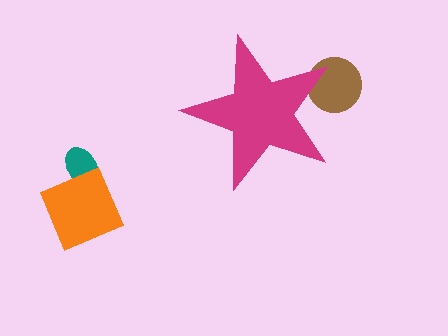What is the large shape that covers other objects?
A magenta star.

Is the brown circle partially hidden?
Yes, the brown circle is partially hidden behind the magenta star.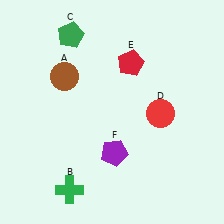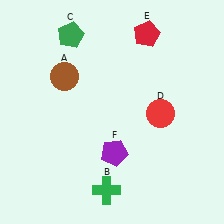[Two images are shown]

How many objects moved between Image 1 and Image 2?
2 objects moved between the two images.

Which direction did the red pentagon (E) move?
The red pentagon (E) moved up.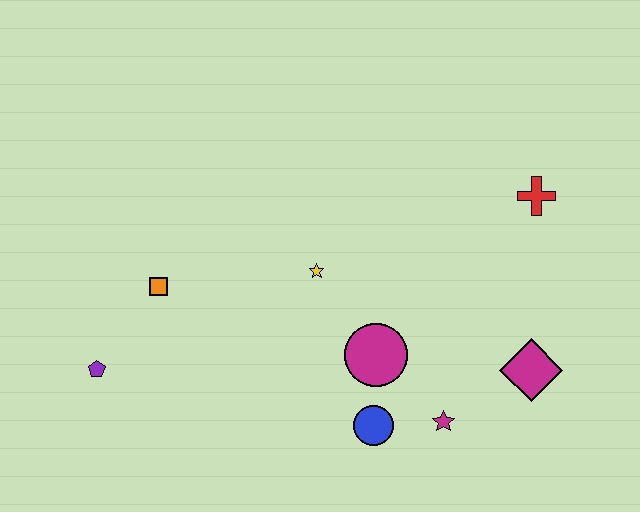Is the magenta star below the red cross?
Yes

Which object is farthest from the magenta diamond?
The purple pentagon is farthest from the magenta diamond.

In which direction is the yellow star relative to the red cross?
The yellow star is to the left of the red cross.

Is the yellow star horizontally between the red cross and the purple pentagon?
Yes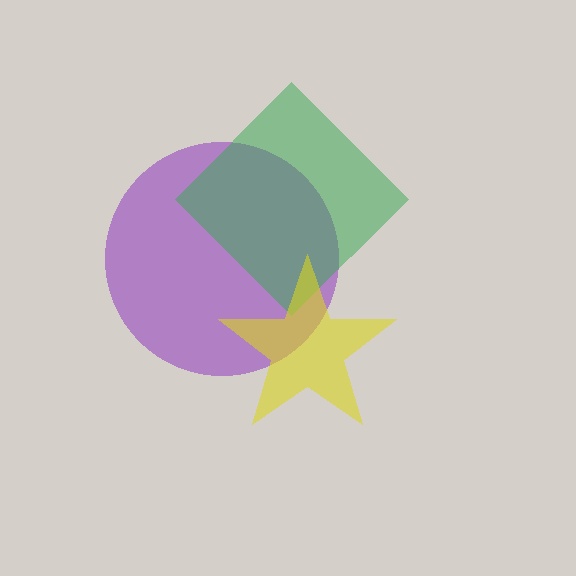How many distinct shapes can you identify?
There are 3 distinct shapes: a purple circle, a green diamond, a yellow star.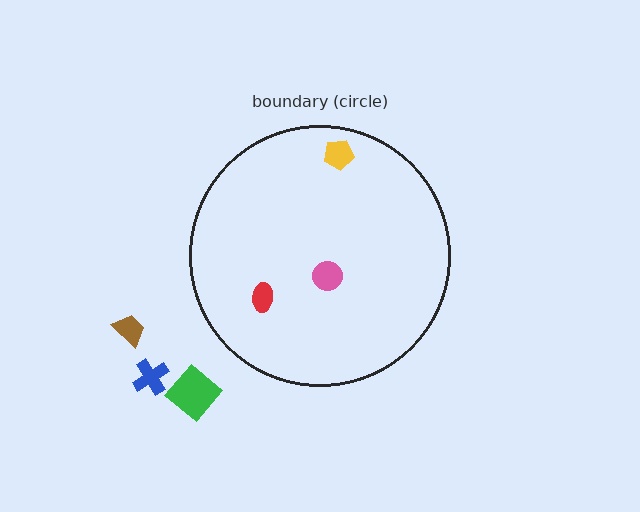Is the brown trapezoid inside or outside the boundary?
Outside.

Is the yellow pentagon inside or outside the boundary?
Inside.